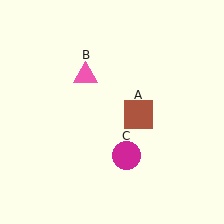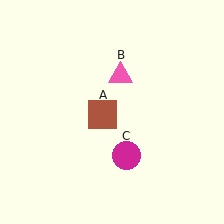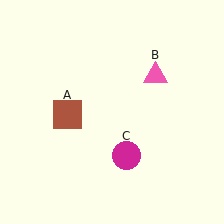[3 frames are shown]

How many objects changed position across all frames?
2 objects changed position: brown square (object A), pink triangle (object B).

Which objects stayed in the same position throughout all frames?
Magenta circle (object C) remained stationary.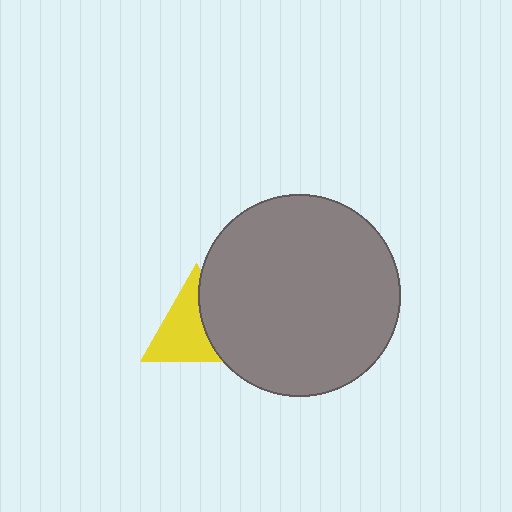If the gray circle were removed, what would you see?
You would see the complete yellow triangle.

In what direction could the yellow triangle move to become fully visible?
The yellow triangle could move left. That would shift it out from behind the gray circle entirely.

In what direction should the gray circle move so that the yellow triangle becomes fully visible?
The gray circle should move right. That is the shortest direction to clear the overlap and leave the yellow triangle fully visible.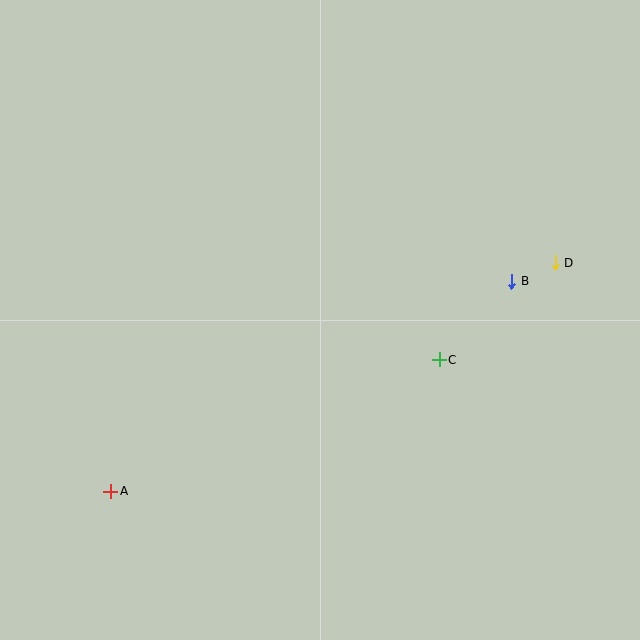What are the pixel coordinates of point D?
Point D is at (555, 263).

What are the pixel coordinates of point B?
Point B is at (512, 281).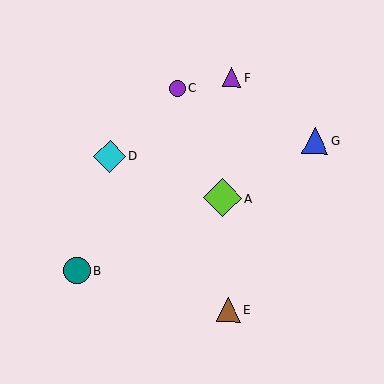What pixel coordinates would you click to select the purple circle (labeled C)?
Click at (177, 88) to select the purple circle C.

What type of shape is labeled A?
Shape A is a lime diamond.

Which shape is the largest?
The lime diamond (labeled A) is the largest.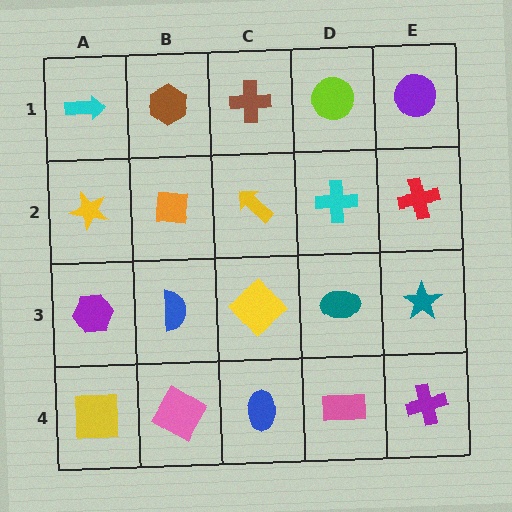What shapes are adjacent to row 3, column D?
A cyan cross (row 2, column D), a pink rectangle (row 4, column D), a yellow diamond (row 3, column C), a teal star (row 3, column E).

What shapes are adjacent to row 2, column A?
A cyan arrow (row 1, column A), a purple hexagon (row 3, column A), an orange square (row 2, column B).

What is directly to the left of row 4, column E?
A pink rectangle.